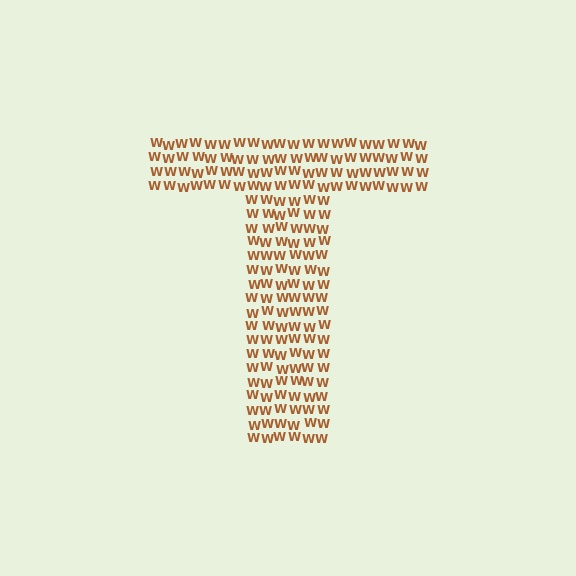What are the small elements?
The small elements are letter W's.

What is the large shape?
The large shape is the letter T.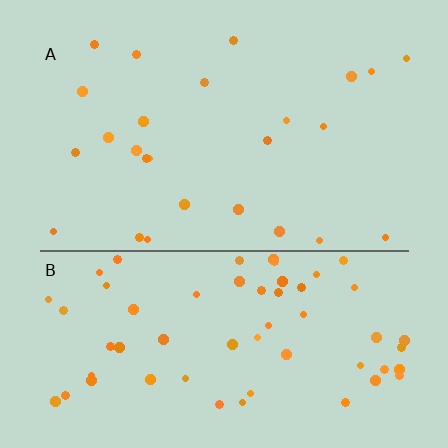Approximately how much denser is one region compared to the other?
Approximately 2.4× — region B over region A.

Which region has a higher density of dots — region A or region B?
B (the bottom).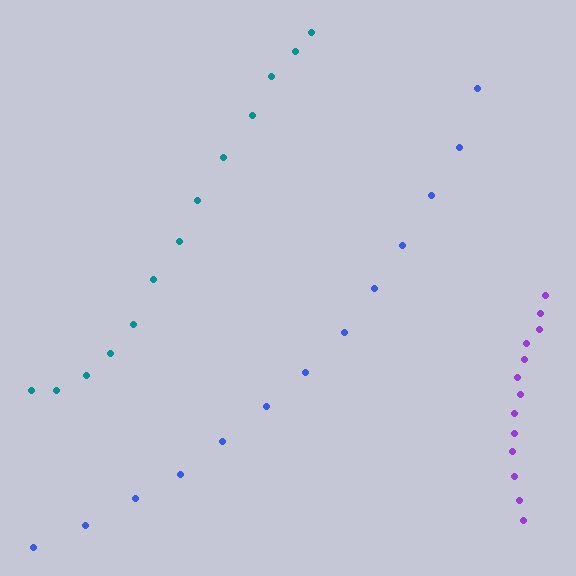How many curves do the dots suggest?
There are 3 distinct paths.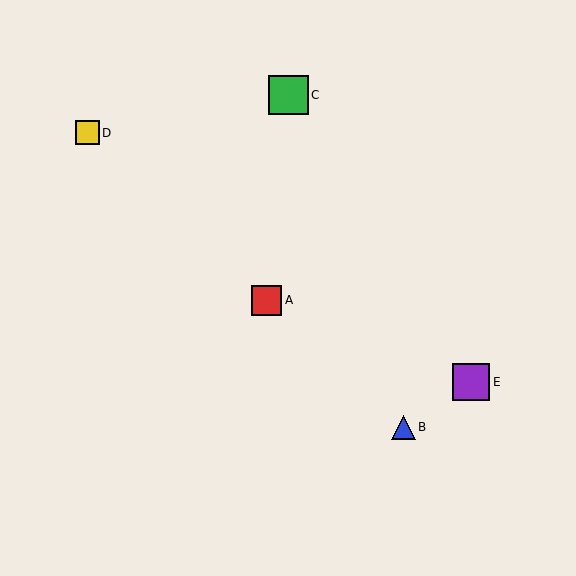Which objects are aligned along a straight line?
Objects A, B, D are aligned along a straight line.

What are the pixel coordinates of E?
Object E is at (471, 382).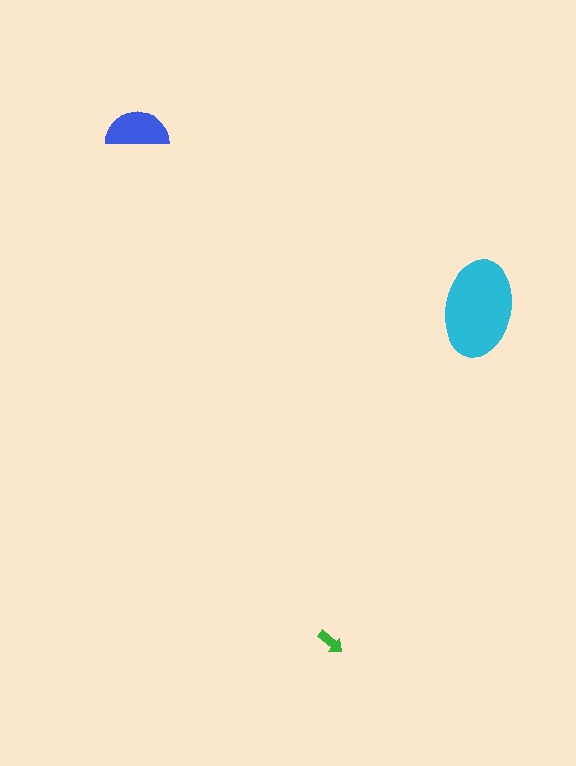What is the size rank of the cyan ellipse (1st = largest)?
1st.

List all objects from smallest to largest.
The green arrow, the blue semicircle, the cyan ellipse.